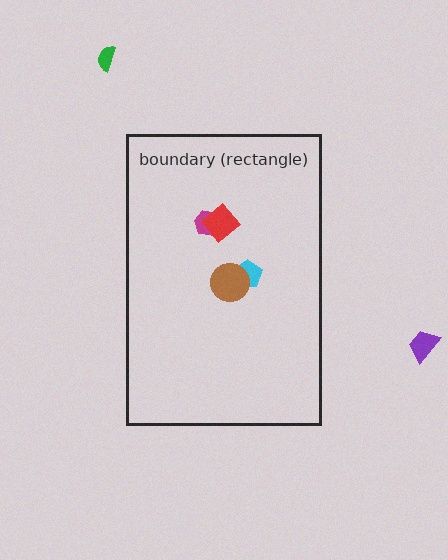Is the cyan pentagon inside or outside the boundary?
Inside.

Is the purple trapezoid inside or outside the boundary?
Outside.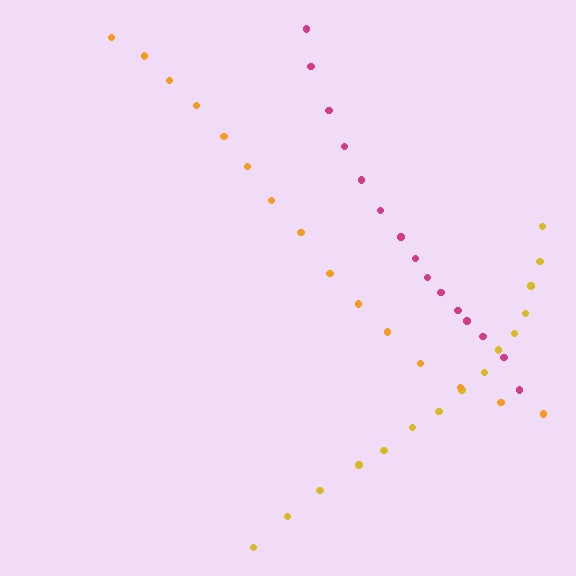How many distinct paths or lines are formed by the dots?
There are 3 distinct paths.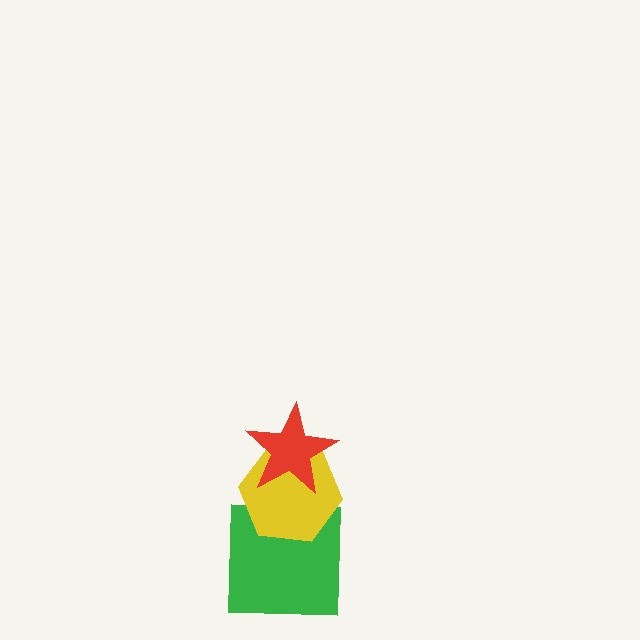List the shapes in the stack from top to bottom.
From top to bottom: the red star, the yellow hexagon, the green square.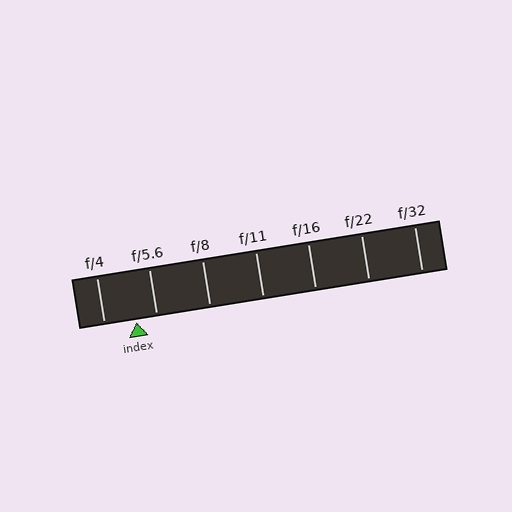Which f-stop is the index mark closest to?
The index mark is closest to f/5.6.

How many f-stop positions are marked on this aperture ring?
There are 7 f-stop positions marked.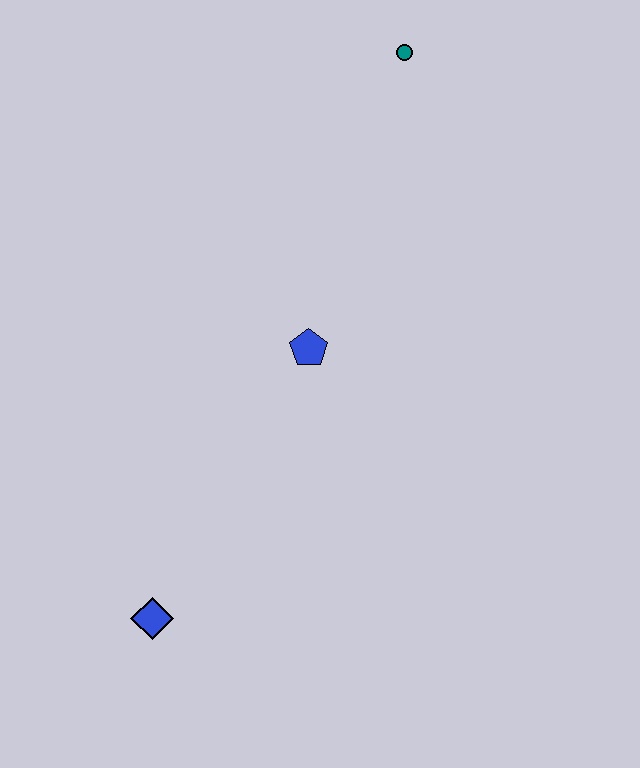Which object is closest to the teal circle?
The blue pentagon is closest to the teal circle.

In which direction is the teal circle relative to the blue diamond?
The teal circle is above the blue diamond.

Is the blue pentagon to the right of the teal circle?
No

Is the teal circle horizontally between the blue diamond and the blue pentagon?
No